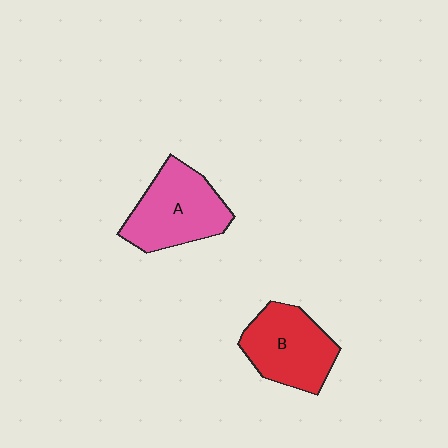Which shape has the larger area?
Shape A (pink).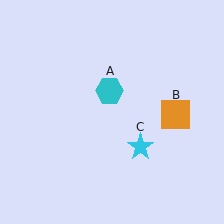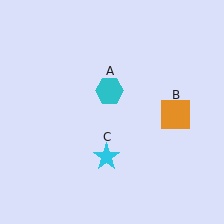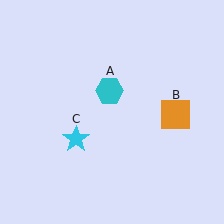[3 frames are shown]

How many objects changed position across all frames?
1 object changed position: cyan star (object C).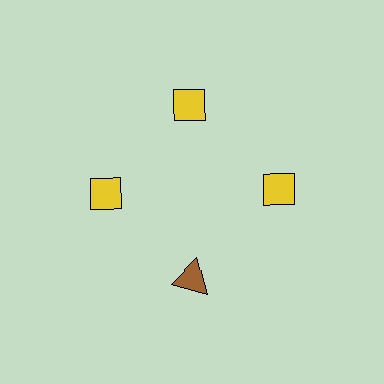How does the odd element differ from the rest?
It differs in both color (brown instead of yellow) and shape (triangle instead of diamond).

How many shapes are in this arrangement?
There are 4 shapes arranged in a ring pattern.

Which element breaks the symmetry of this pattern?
The brown triangle at roughly the 6 o'clock position breaks the symmetry. All other shapes are yellow diamonds.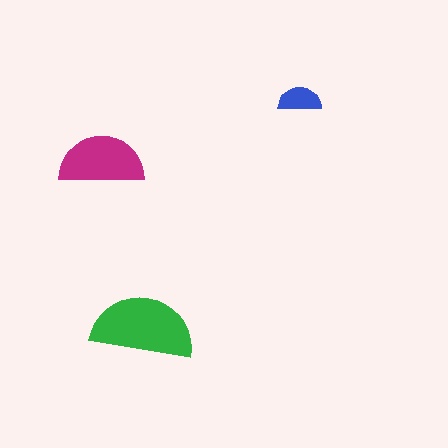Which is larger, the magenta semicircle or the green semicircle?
The green one.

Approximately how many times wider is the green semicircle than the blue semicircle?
About 2.5 times wider.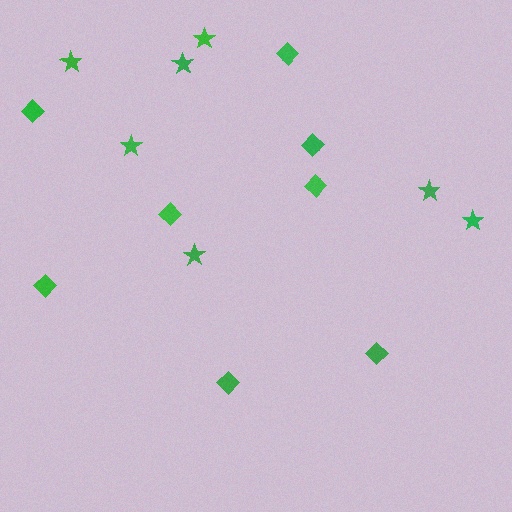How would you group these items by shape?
There are 2 groups: one group of stars (7) and one group of diamonds (8).